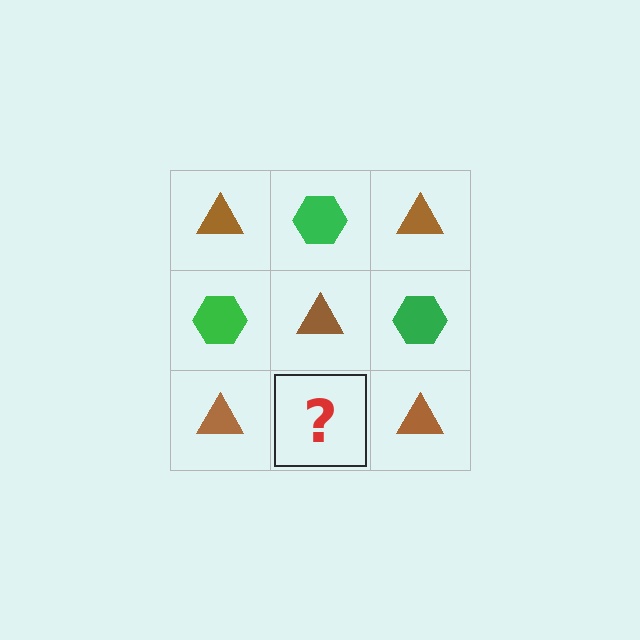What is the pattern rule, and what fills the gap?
The rule is that it alternates brown triangle and green hexagon in a checkerboard pattern. The gap should be filled with a green hexagon.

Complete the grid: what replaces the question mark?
The question mark should be replaced with a green hexagon.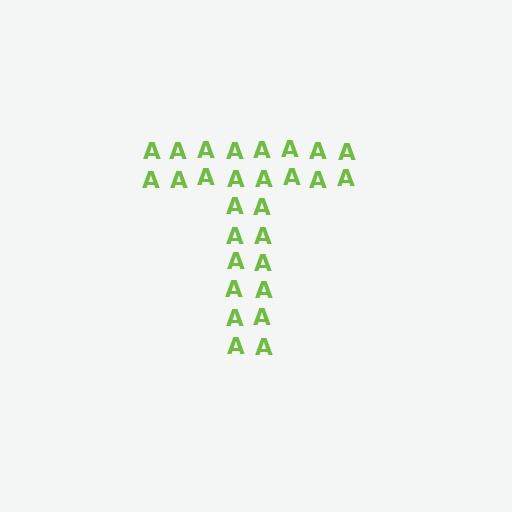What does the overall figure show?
The overall figure shows the letter T.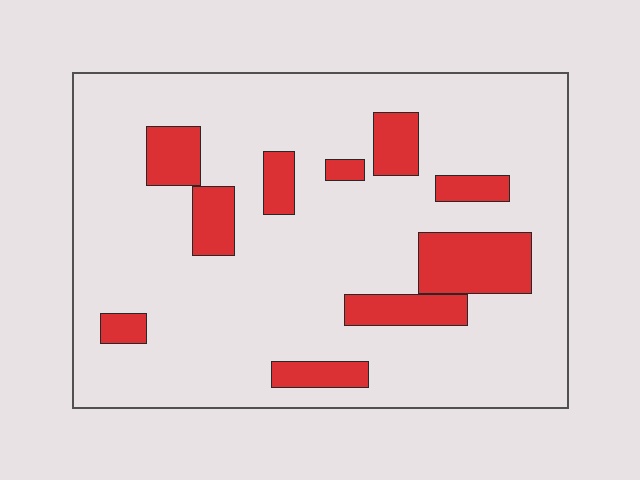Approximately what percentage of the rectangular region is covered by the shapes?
Approximately 20%.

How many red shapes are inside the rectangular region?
10.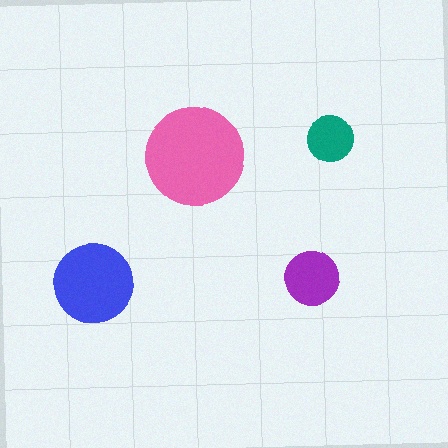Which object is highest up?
The teal circle is topmost.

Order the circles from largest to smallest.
the pink one, the blue one, the purple one, the teal one.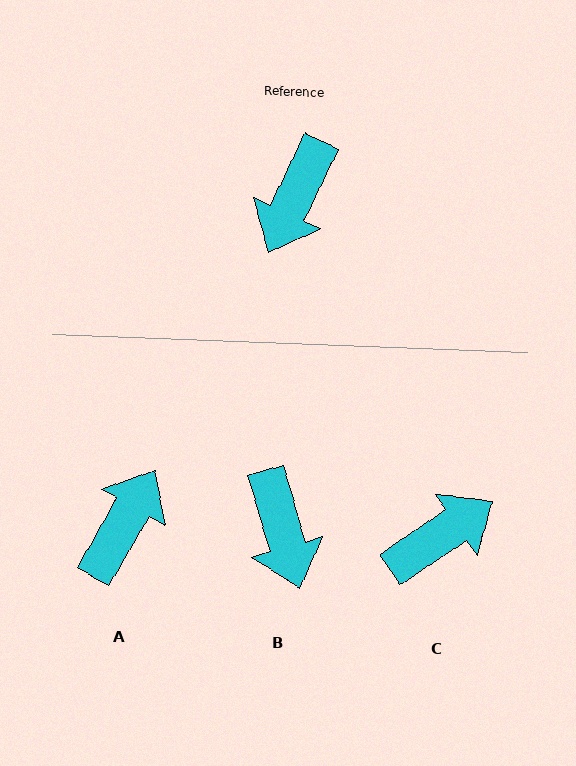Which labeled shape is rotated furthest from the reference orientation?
A, about 175 degrees away.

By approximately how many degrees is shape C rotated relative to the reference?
Approximately 149 degrees counter-clockwise.